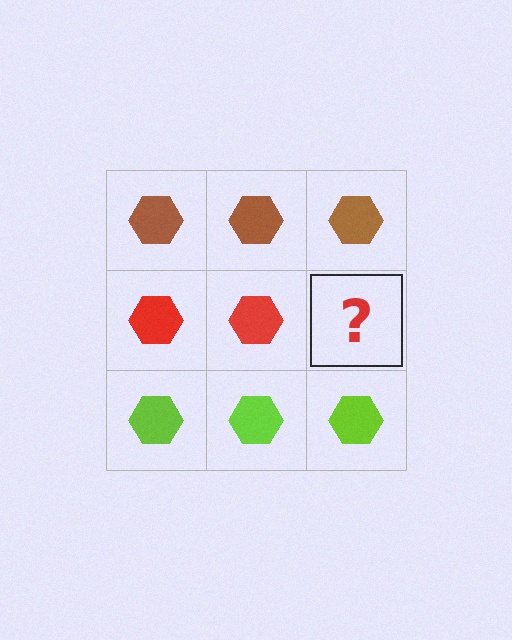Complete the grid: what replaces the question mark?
The question mark should be replaced with a red hexagon.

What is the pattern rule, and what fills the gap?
The rule is that each row has a consistent color. The gap should be filled with a red hexagon.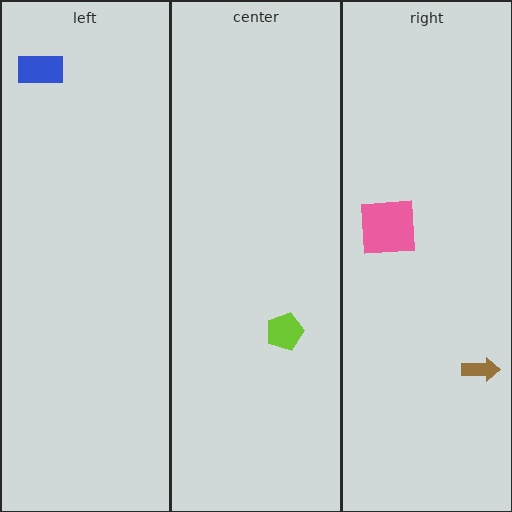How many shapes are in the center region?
1.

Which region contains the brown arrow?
The right region.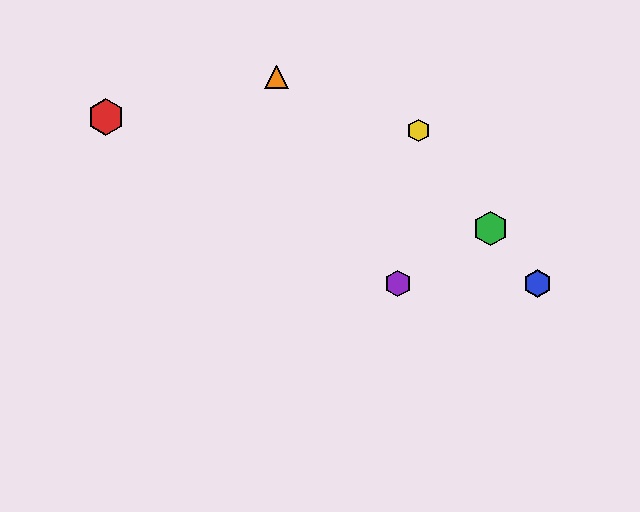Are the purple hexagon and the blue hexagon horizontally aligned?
Yes, both are at y≈283.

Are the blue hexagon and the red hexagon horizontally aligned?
No, the blue hexagon is at y≈283 and the red hexagon is at y≈117.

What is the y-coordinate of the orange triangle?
The orange triangle is at y≈77.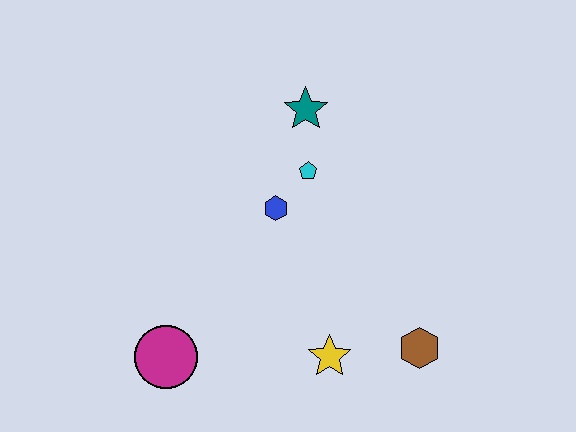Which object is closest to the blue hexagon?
The cyan pentagon is closest to the blue hexagon.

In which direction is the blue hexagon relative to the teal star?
The blue hexagon is below the teal star.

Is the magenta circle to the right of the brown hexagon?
No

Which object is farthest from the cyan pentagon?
The magenta circle is farthest from the cyan pentagon.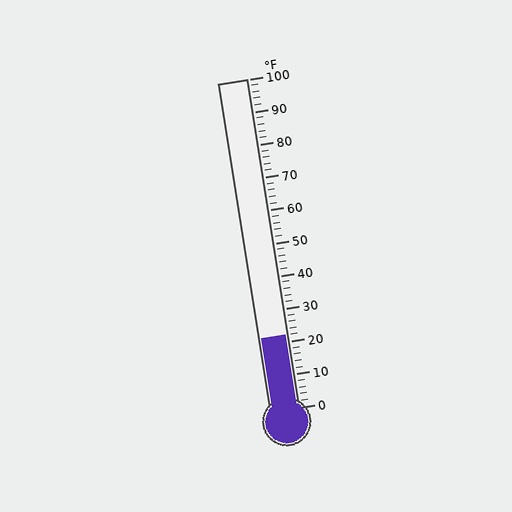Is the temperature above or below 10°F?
The temperature is above 10°F.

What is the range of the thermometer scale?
The thermometer scale ranges from 0°F to 100°F.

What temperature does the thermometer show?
The thermometer shows approximately 22°F.